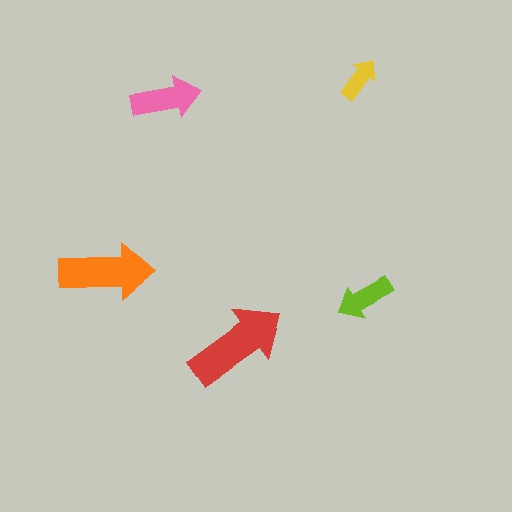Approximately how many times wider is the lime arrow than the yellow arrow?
About 1.5 times wider.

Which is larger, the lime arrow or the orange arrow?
The orange one.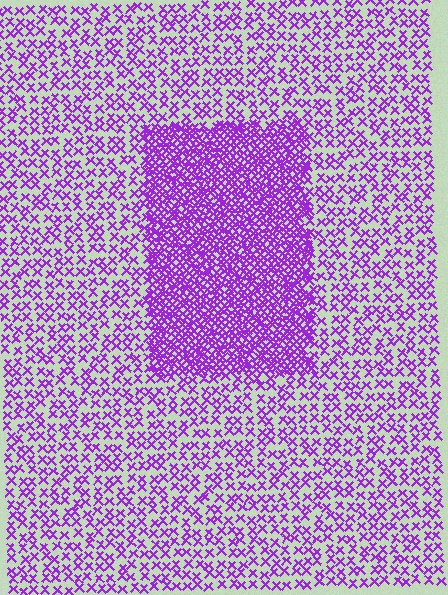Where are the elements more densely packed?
The elements are more densely packed inside the rectangle boundary.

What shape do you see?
I see a rectangle.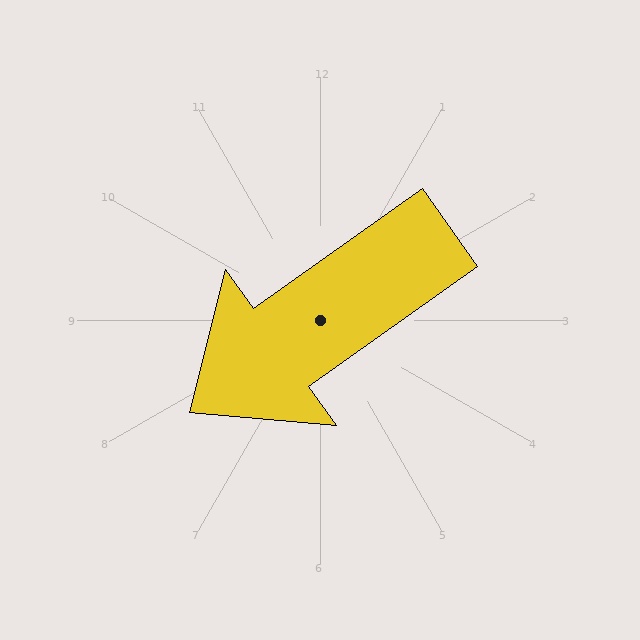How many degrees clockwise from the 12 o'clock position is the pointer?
Approximately 235 degrees.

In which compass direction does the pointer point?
Southwest.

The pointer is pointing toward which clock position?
Roughly 8 o'clock.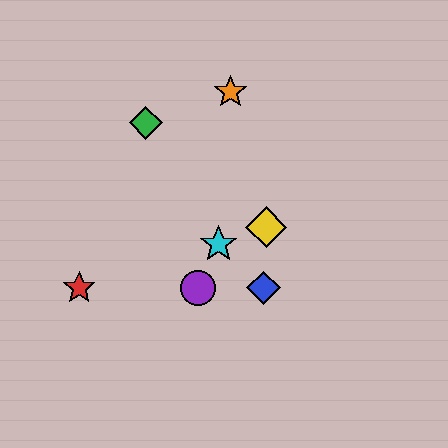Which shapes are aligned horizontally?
The red star, the blue diamond, the purple circle are aligned horizontally.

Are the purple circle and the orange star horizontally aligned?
No, the purple circle is at y≈288 and the orange star is at y≈92.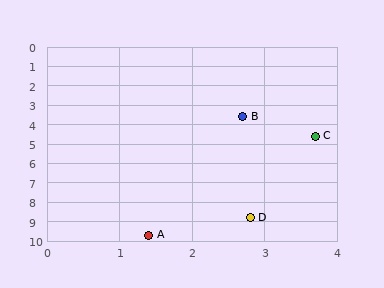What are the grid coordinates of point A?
Point A is at approximately (1.4, 9.7).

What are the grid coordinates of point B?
Point B is at approximately (2.7, 3.6).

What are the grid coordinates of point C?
Point C is at approximately (3.7, 4.6).